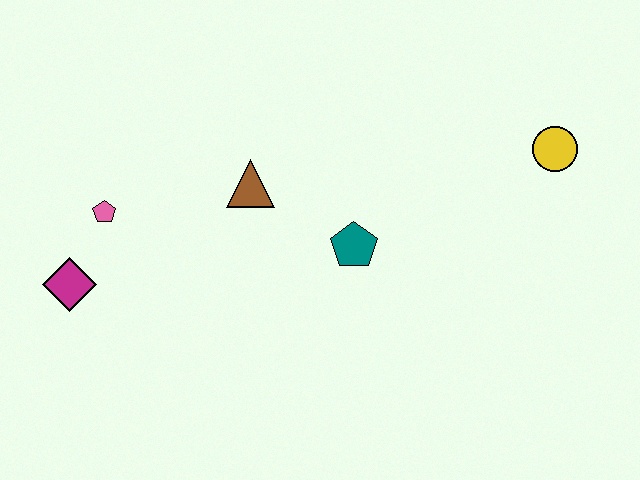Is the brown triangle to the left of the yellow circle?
Yes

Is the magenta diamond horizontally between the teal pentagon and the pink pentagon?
No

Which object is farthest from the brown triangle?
The yellow circle is farthest from the brown triangle.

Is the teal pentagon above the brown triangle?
No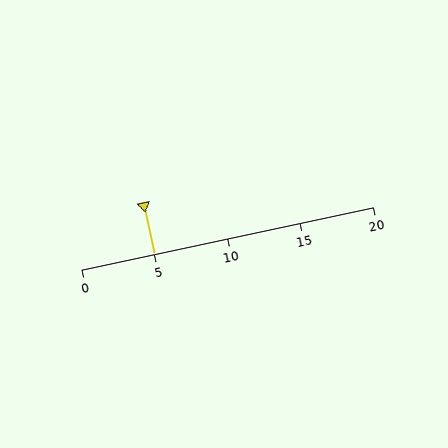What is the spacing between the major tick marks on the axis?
The major ticks are spaced 5 apart.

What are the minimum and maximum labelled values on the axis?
The axis runs from 0 to 20.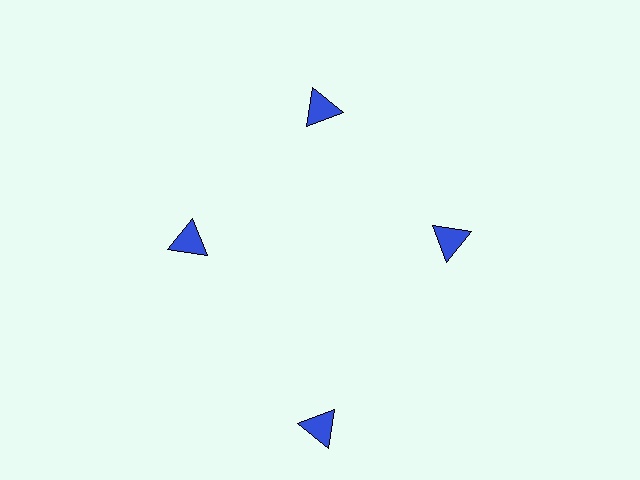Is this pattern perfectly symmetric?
No. The 4 blue triangles are arranged in a ring, but one element near the 6 o'clock position is pushed outward from the center, breaking the 4-fold rotational symmetry.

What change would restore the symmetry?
The symmetry would be restored by moving it inward, back onto the ring so that all 4 triangles sit at equal angles and equal distance from the center.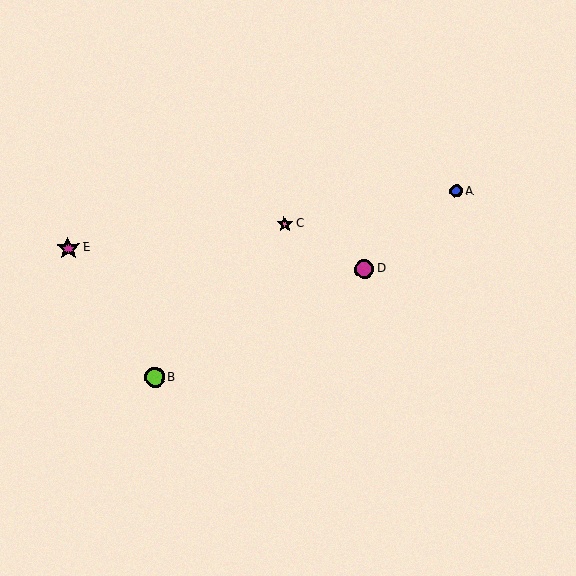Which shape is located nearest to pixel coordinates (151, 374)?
The lime circle (labeled B) at (155, 377) is nearest to that location.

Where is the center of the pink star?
The center of the pink star is at (284, 224).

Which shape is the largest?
The magenta star (labeled E) is the largest.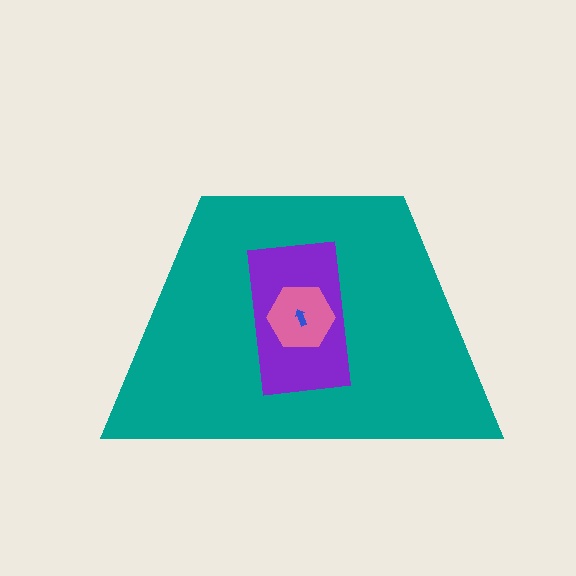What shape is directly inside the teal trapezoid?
The purple rectangle.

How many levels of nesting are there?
4.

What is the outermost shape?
The teal trapezoid.